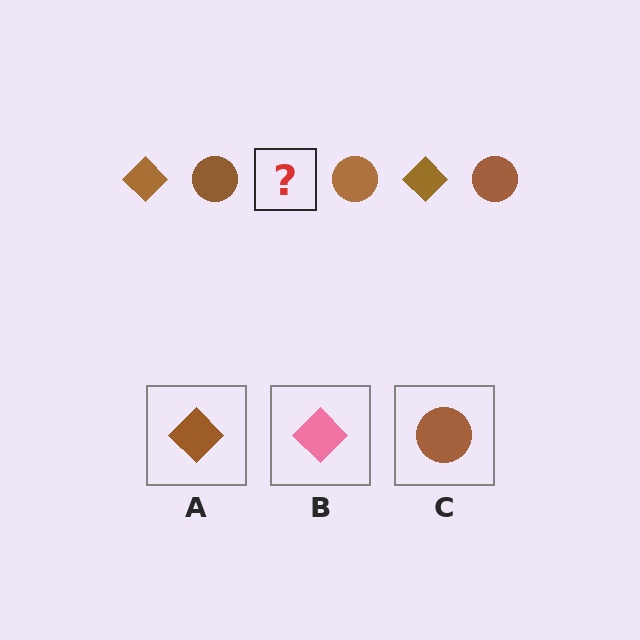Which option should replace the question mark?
Option A.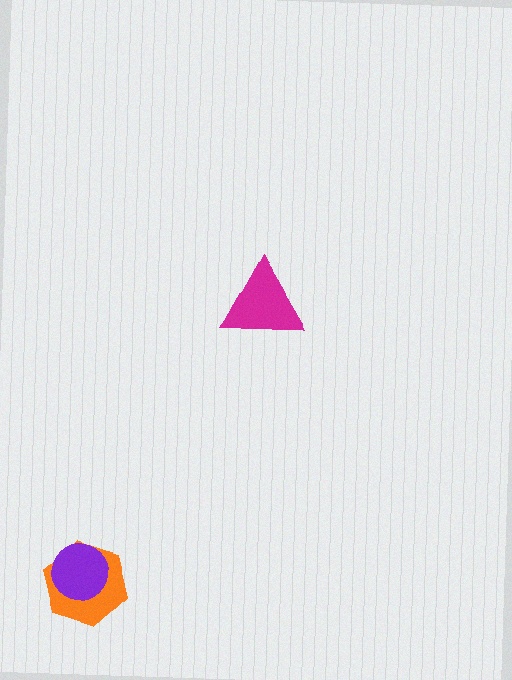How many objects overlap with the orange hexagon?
1 object overlaps with the orange hexagon.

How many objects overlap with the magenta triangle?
0 objects overlap with the magenta triangle.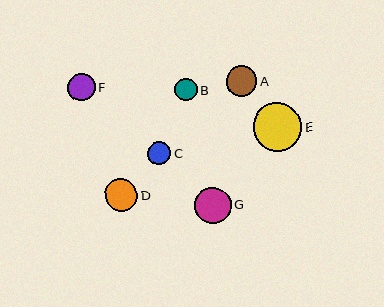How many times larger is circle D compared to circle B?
Circle D is approximately 1.5 times the size of circle B.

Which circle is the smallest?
Circle B is the smallest with a size of approximately 22 pixels.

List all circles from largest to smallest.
From largest to smallest: E, G, D, A, F, C, B.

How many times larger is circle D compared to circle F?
Circle D is approximately 1.2 times the size of circle F.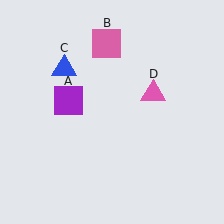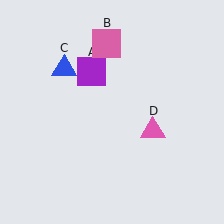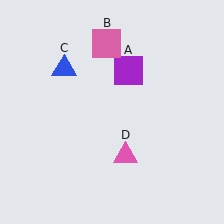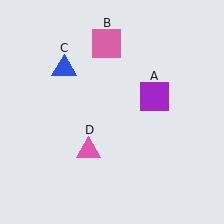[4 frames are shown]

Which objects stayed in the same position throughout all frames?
Pink square (object B) and blue triangle (object C) remained stationary.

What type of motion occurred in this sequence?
The purple square (object A), pink triangle (object D) rotated clockwise around the center of the scene.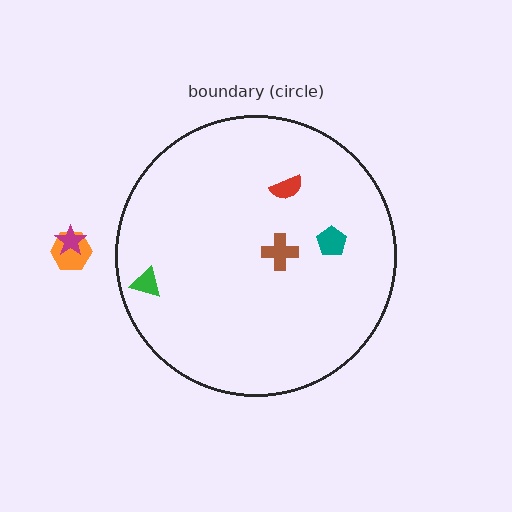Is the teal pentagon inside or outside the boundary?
Inside.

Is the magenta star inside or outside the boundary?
Outside.